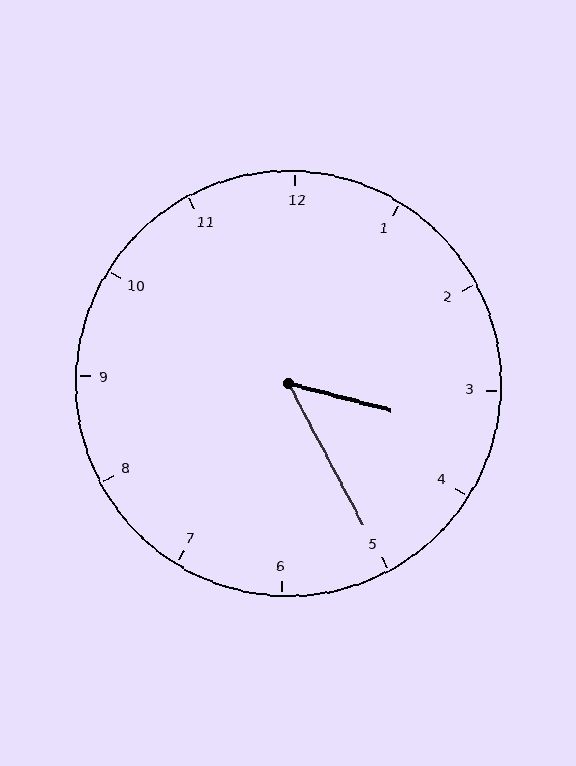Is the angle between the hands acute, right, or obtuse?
It is acute.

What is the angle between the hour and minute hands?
Approximately 48 degrees.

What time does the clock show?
3:25.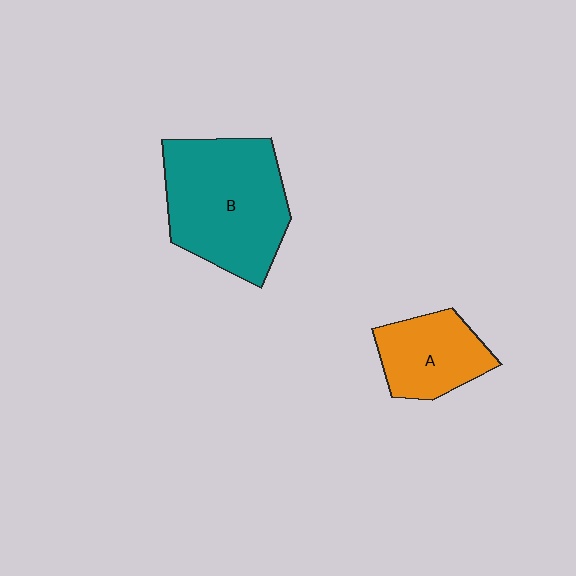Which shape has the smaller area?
Shape A (orange).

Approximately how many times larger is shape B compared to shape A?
Approximately 1.9 times.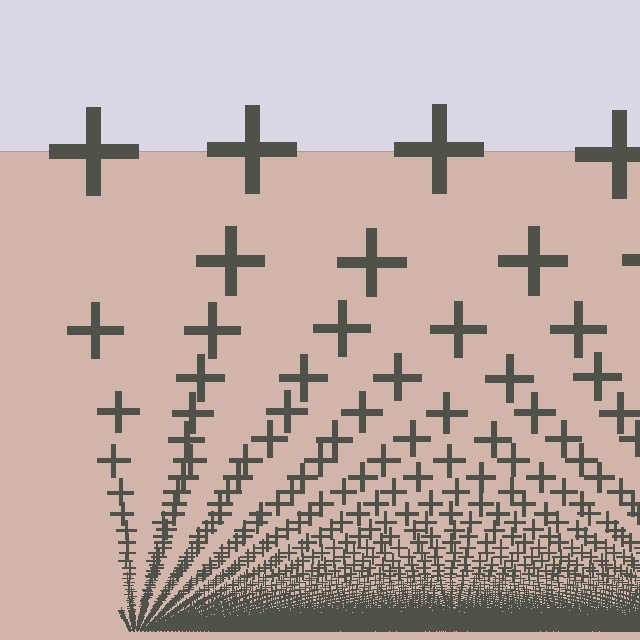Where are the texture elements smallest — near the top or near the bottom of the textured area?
Near the bottom.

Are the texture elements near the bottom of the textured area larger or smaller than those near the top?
Smaller. The gradient is inverted — elements near the bottom are smaller and denser.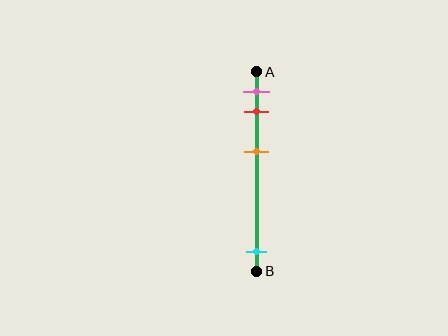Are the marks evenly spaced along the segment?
No, the marks are not evenly spaced.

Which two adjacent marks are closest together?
The pink and red marks are the closest adjacent pair.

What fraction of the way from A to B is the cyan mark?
The cyan mark is approximately 90% (0.9) of the way from A to B.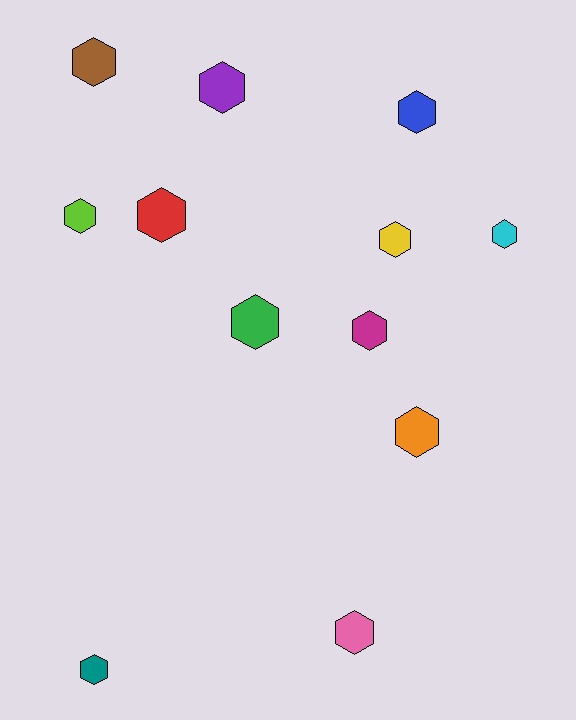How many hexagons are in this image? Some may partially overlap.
There are 12 hexagons.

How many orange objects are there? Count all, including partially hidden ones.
There is 1 orange object.